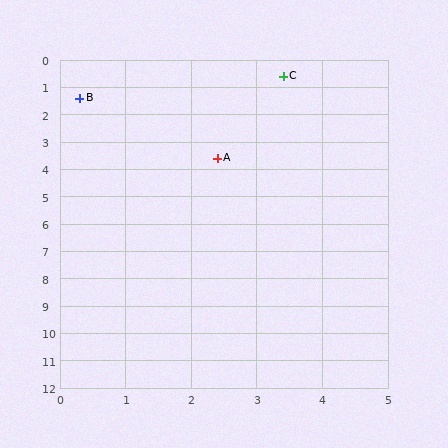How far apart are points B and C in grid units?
Points B and C are about 3.2 grid units apart.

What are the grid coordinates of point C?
Point C is at approximately (3.4, 0.6).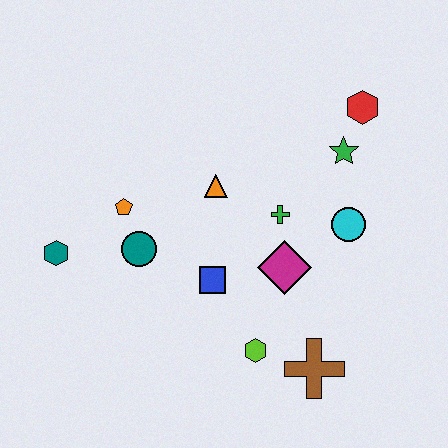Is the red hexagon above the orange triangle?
Yes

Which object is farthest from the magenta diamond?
The teal hexagon is farthest from the magenta diamond.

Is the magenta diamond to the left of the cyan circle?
Yes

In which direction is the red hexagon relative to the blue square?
The red hexagon is above the blue square.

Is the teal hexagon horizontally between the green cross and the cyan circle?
No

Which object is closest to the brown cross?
The lime hexagon is closest to the brown cross.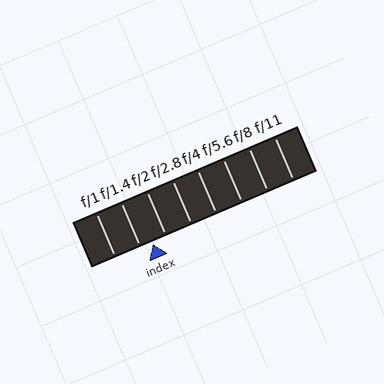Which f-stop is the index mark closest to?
The index mark is closest to f/1.4.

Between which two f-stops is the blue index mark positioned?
The index mark is between f/1.4 and f/2.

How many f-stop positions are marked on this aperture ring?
There are 8 f-stop positions marked.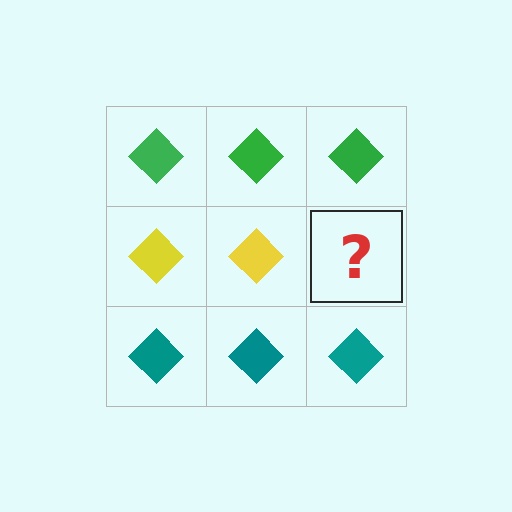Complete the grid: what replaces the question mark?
The question mark should be replaced with a yellow diamond.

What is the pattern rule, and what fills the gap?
The rule is that each row has a consistent color. The gap should be filled with a yellow diamond.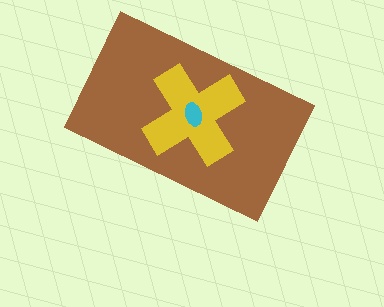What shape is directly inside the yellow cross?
The cyan ellipse.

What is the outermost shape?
The brown rectangle.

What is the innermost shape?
The cyan ellipse.